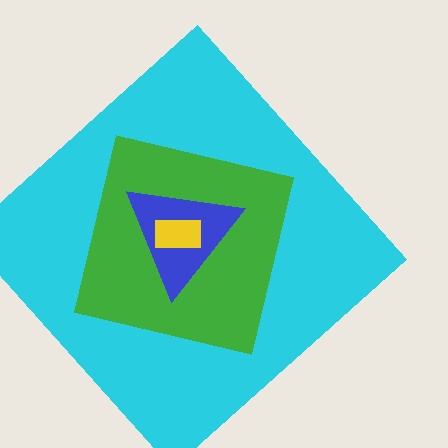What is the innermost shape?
The yellow rectangle.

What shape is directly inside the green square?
The blue triangle.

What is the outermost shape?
The cyan diamond.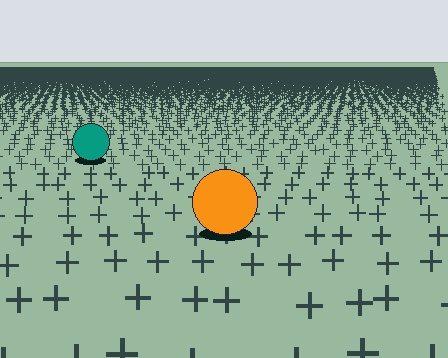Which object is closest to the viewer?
The orange circle is closest. The texture marks near it are larger and more spread out.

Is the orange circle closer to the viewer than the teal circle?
Yes. The orange circle is closer — you can tell from the texture gradient: the ground texture is coarser near it.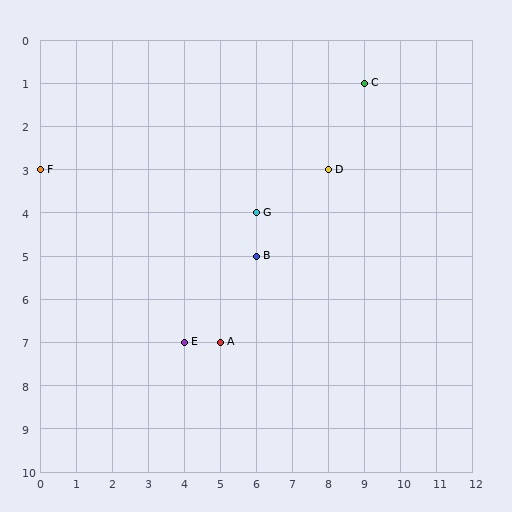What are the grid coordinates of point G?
Point G is at grid coordinates (6, 4).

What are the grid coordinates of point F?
Point F is at grid coordinates (0, 3).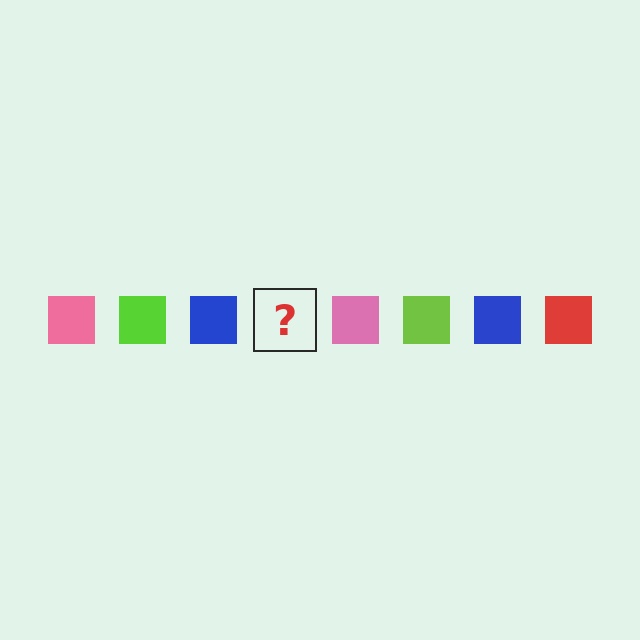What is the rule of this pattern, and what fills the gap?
The rule is that the pattern cycles through pink, lime, blue, red squares. The gap should be filled with a red square.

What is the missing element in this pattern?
The missing element is a red square.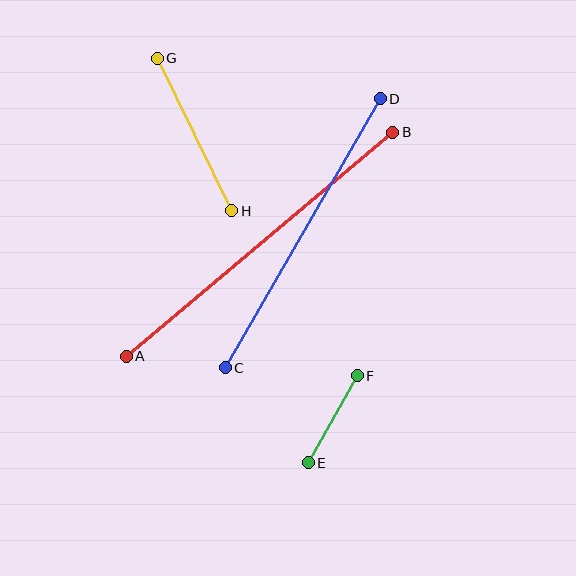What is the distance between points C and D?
The distance is approximately 310 pixels.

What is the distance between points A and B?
The distance is approximately 348 pixels.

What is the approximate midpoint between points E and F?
The midpoint is at approximately (333, 419) pixels.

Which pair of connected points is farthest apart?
Points A and B are farthest apart.